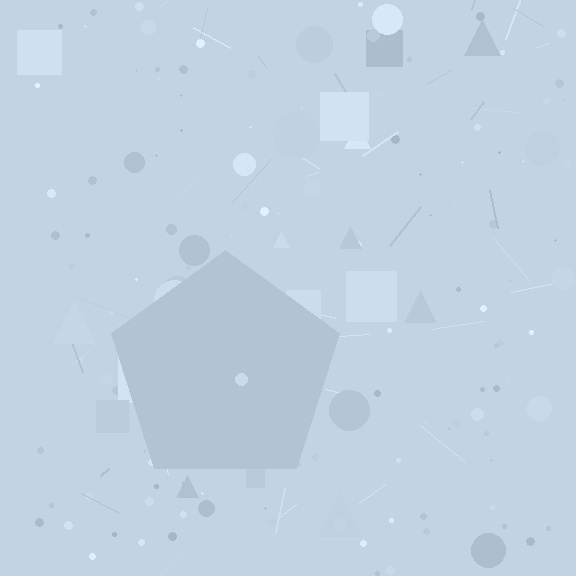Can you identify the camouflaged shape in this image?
The camouflaged shape is a pentagon.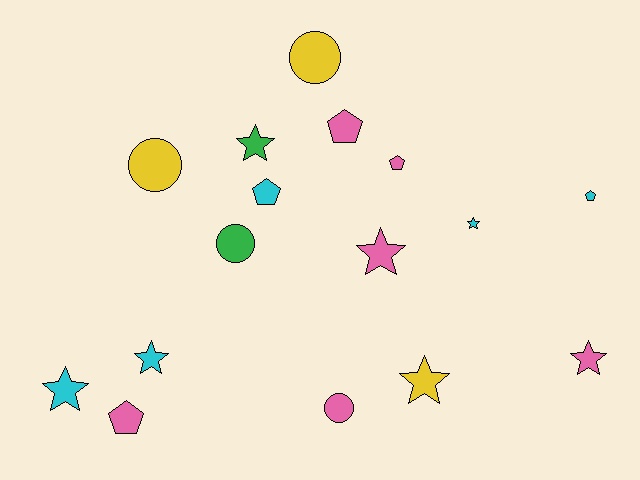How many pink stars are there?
There are 2 pink stars.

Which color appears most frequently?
Pink, with 6 objects.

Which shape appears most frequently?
Star, with 7 objects.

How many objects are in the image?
There are 16 objects.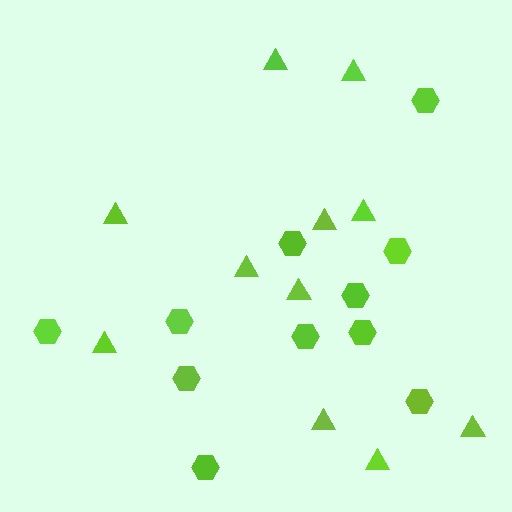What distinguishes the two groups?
There are 2 groups: one group of triangles (11) and one group of hexagons (11).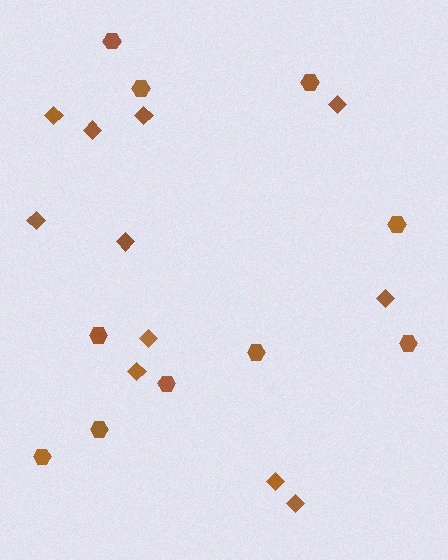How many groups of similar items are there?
There are 2 groups: one group of hexagons (10) and one group of diamonds (11).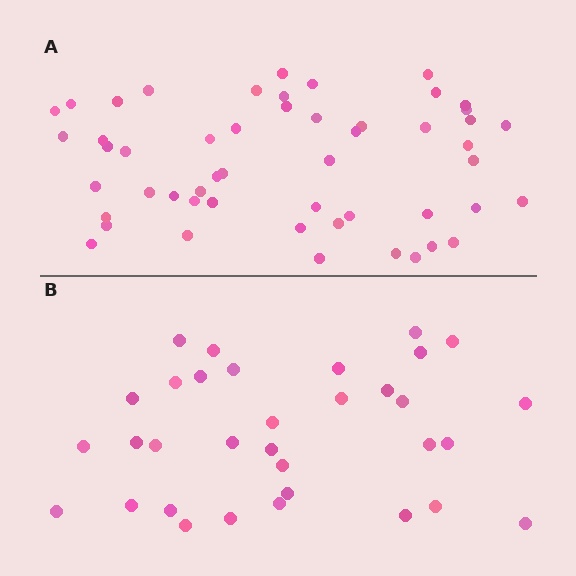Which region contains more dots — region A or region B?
Region A (the top region) has more dots.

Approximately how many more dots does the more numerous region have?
Region A has approximately 20 more dots than region B.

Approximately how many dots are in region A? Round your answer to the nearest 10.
About 50 dots. (The exact count is 52, which rounds to 50.)